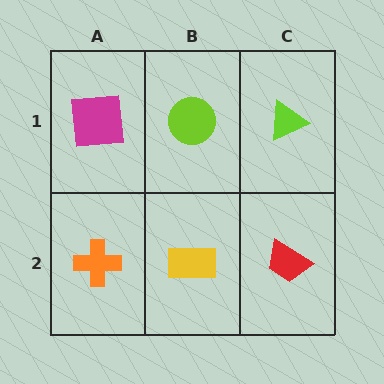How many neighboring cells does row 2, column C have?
2.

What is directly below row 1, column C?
A red trapezoid.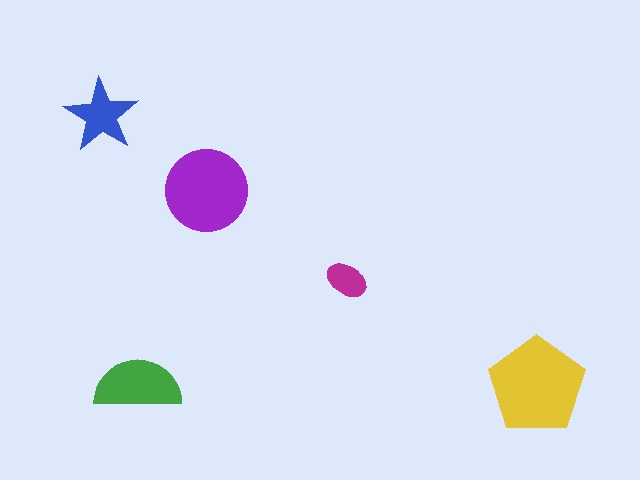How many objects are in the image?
There are 5 objects in the image.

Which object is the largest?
The yellow pentagon.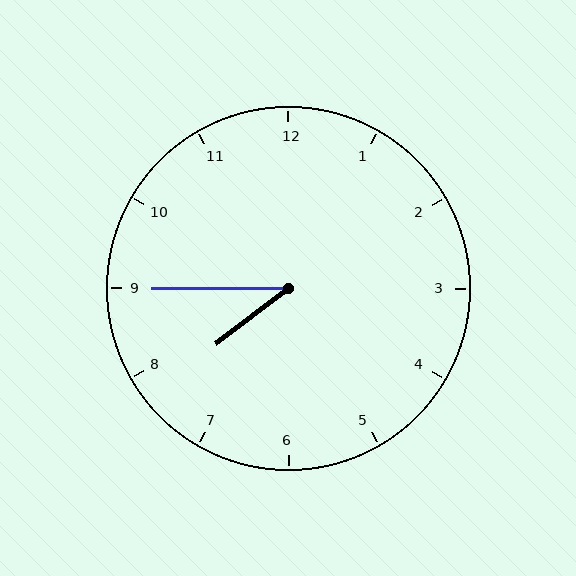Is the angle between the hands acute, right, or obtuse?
It is acute.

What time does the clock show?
7:45.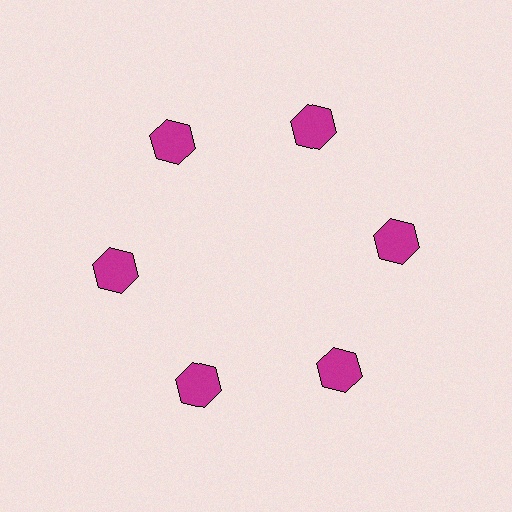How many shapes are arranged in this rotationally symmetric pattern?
There are 6 shapes, arranged in 6 groups of 1.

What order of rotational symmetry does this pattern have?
This pattern has 6-fold rotational symmetry.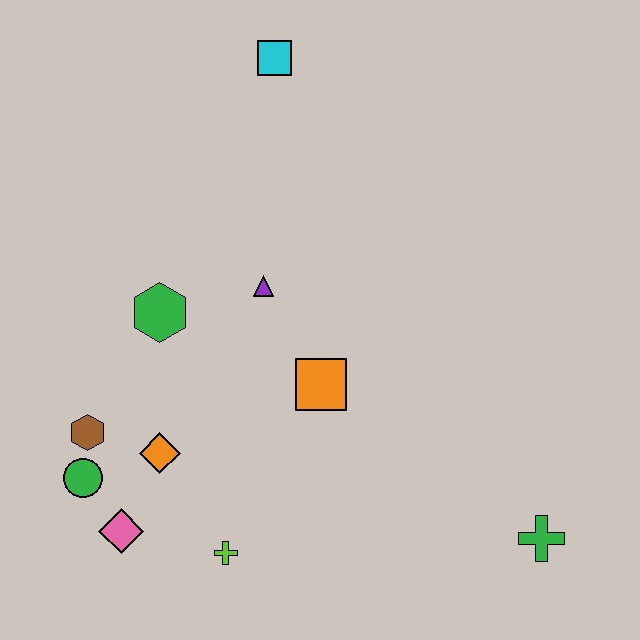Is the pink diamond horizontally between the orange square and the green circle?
Yes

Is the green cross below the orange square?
Yes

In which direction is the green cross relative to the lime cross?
The green cross is to the right of the lime cross.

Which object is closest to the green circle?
The brown hexagon is closest to the green circle.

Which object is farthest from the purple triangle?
The green cross is farthest from the purple triangle.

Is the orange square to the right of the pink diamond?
Yes